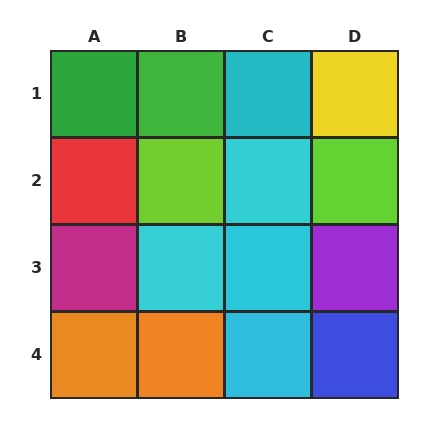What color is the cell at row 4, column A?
Orange.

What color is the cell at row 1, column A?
Green.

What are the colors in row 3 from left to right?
Magenta, cyan, cyan, purple.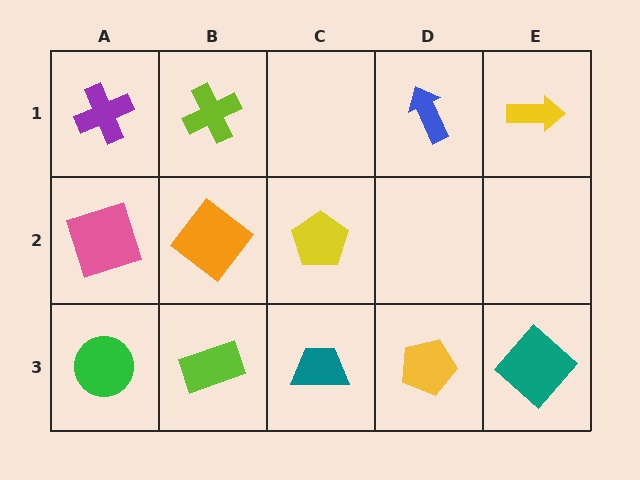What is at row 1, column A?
A purple cross.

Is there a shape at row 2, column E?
No, that cell is empty.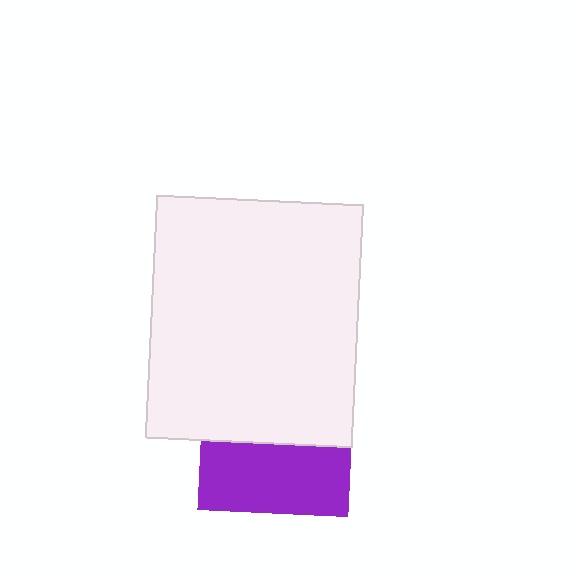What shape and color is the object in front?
The object in front is a white rectangle.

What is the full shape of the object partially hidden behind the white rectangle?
The partially hidden object is a purple square.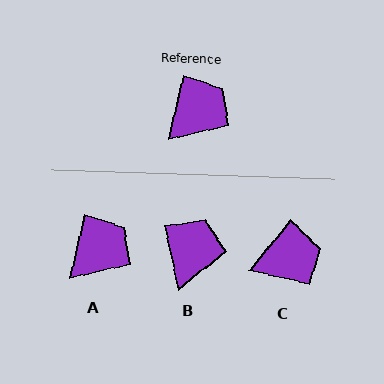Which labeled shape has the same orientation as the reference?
A.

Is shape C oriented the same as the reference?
No, it is off by about 26 degrees.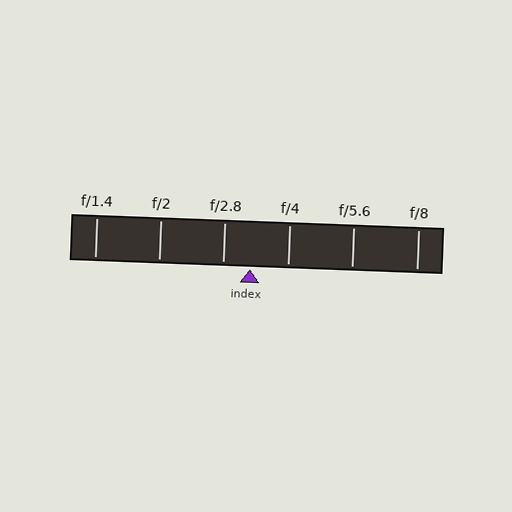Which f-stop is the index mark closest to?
The index mark is closest to f/2.8.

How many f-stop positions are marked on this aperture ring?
There are 6 f-stop positions marked.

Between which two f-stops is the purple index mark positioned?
The index mark is between f/2.8 and f/4.